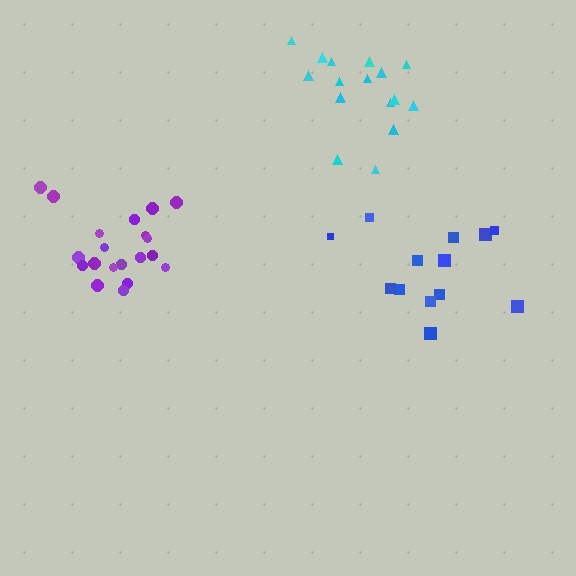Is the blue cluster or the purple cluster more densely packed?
Purple.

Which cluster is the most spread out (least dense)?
Blue.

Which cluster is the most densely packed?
Purple.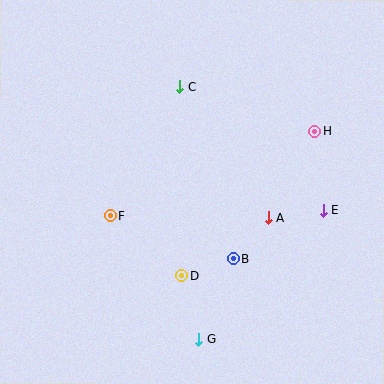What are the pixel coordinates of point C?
Point C is at (179, 87).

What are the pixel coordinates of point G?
Point G is at (199, 339).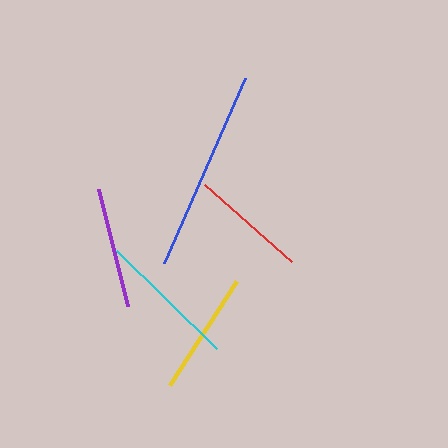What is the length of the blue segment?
The blue segment is approximately 201 pixels long.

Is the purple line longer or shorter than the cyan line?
The cyan line is longer than the purple line.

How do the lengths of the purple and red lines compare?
The purple and red lines are approximately the same length.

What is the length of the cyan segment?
The cyan segment is approximately 140 pixels long.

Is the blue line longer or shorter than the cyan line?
The blue line is longer than the cyan line.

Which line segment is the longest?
The blue line is the longest at approximately 201 pixels.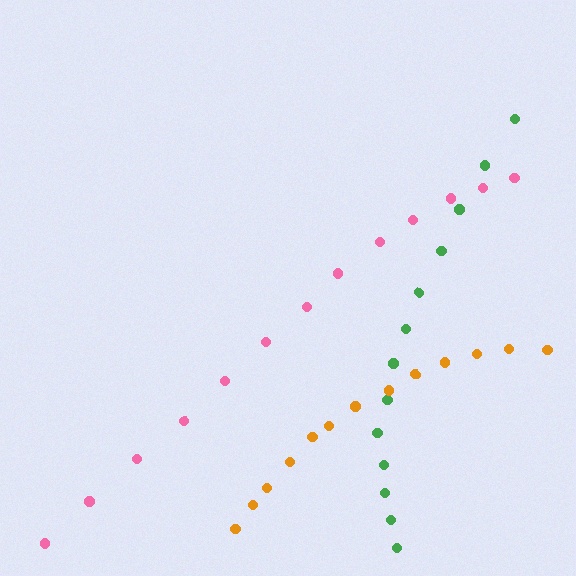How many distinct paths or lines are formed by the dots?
There are 3 distinct paths.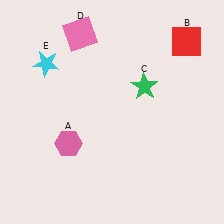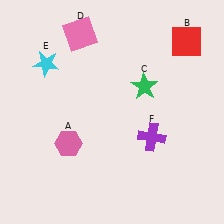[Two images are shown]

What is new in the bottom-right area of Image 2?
A purple cross (F) was added in the bottom-right area of Image 2.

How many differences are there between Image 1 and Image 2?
There is 1 difference between the two images.